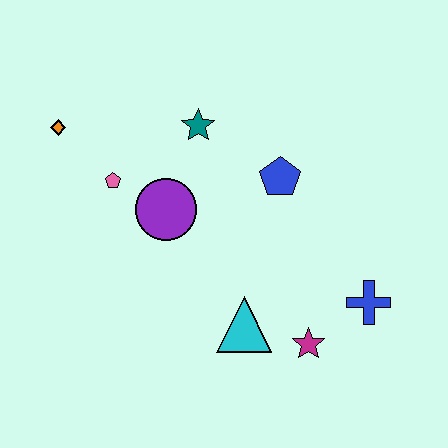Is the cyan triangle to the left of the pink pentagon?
No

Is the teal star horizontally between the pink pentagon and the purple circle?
No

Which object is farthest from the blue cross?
The orange diamond is farthest from the blue cross.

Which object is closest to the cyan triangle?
The magenta star is closest to the cyan triangle.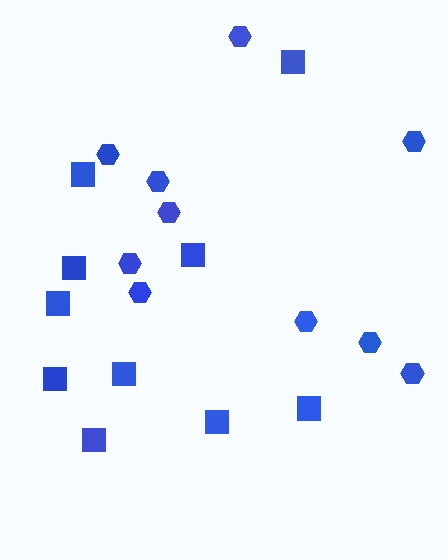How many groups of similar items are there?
There are 2 groups: one group of squares (10) and one group of hexagons (10).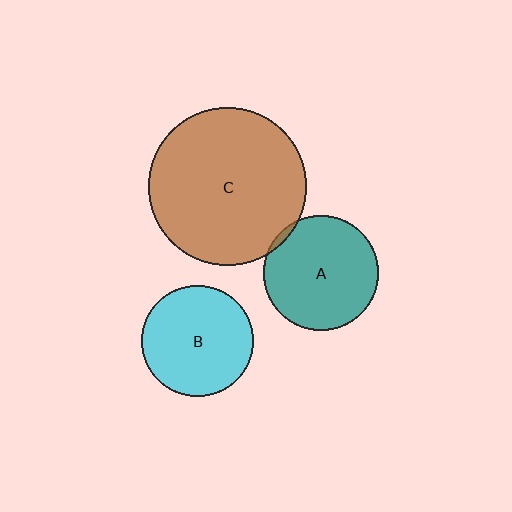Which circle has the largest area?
Circle C (brown).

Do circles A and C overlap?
Yes.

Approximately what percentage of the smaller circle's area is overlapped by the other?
Approximately 5%.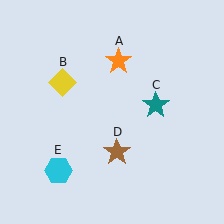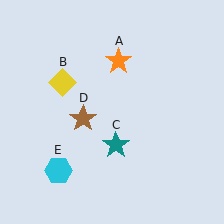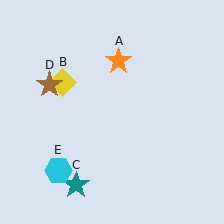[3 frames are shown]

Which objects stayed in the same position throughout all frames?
Orange star (object A) and yellow diamond (object B) and cyan hexagon (object E) remained stationary.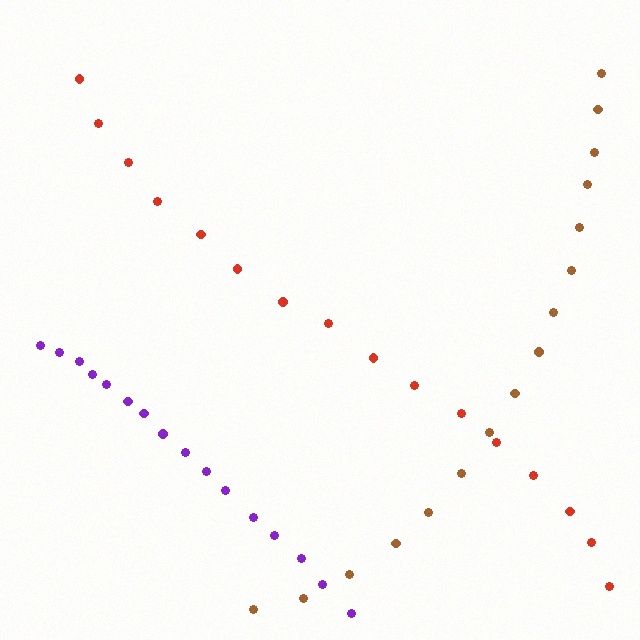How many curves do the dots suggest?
There are 3 distinct paths.